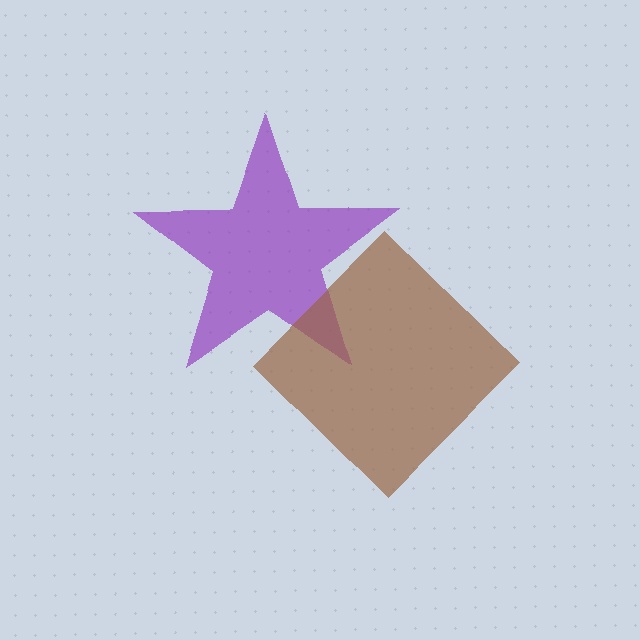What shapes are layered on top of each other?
The layered shapes are: a purple star, a brown diamond.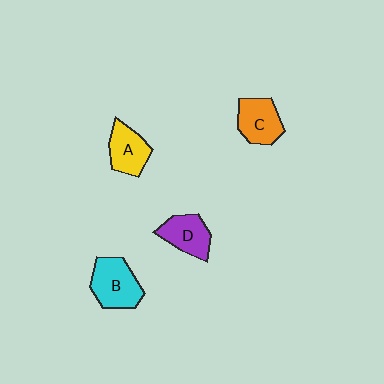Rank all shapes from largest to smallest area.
From largest to smallest: B (cyan), C (orange), D (purple), A (yellow).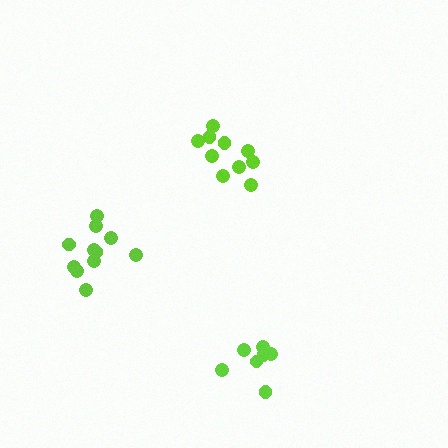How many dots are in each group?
Group 1: 10 dots, Group 2: 8 dots, Group 3: 11 dots (29 total).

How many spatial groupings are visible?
There are 3 spatial groupings.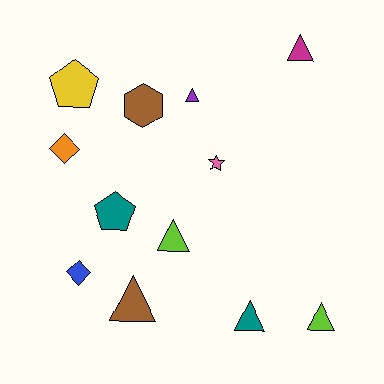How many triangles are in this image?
There are 6 triangles.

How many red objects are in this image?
There are no red objects.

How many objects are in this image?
There are 12 objects.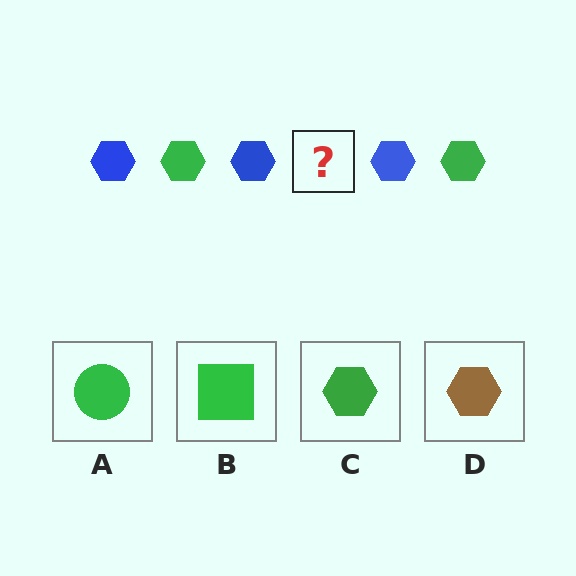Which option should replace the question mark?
Option C.